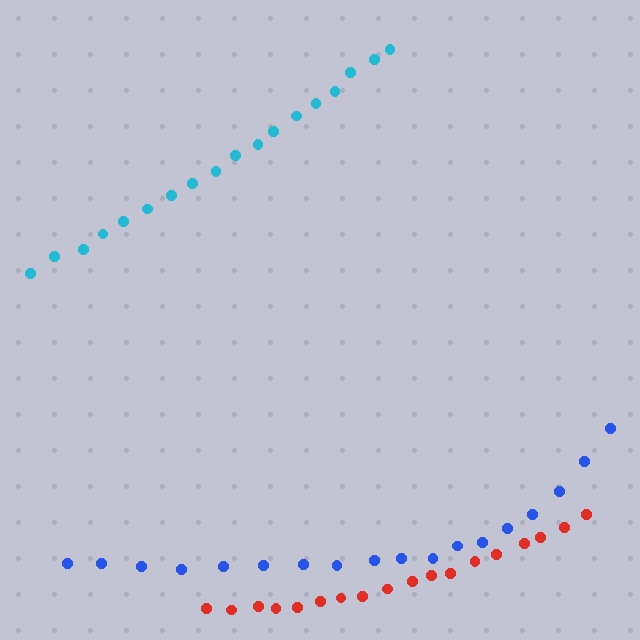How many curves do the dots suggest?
There are 3 distinct paths.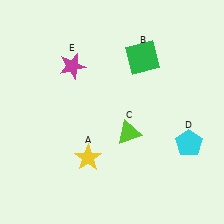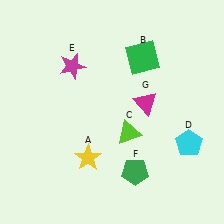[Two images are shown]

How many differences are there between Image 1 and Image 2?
There are 2 differences between the two images.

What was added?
A green pentagon (F), a magenta triangle (G) were added in Image 2.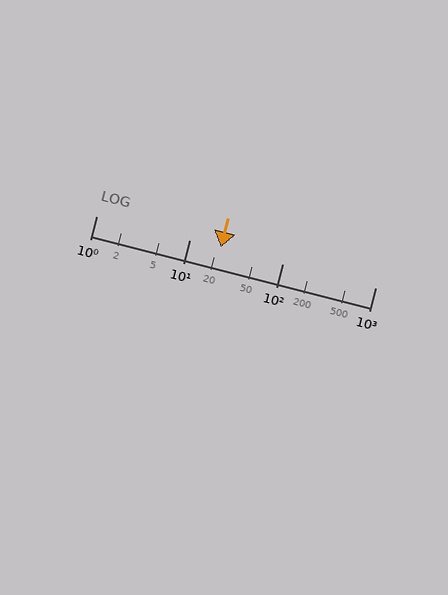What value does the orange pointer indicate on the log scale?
The pointer indicates approximately 22.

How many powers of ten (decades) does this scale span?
The scale spans 3 decades, from 1 to 1000.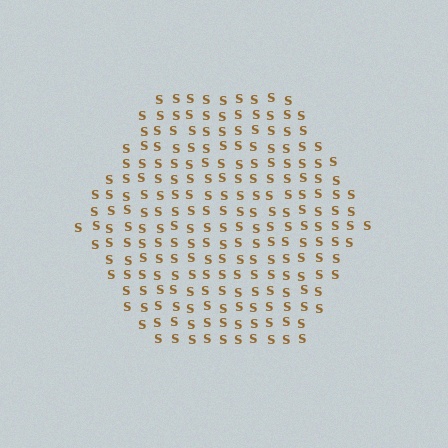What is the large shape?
The large shape is a hexagon.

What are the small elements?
The small elements are letter S's.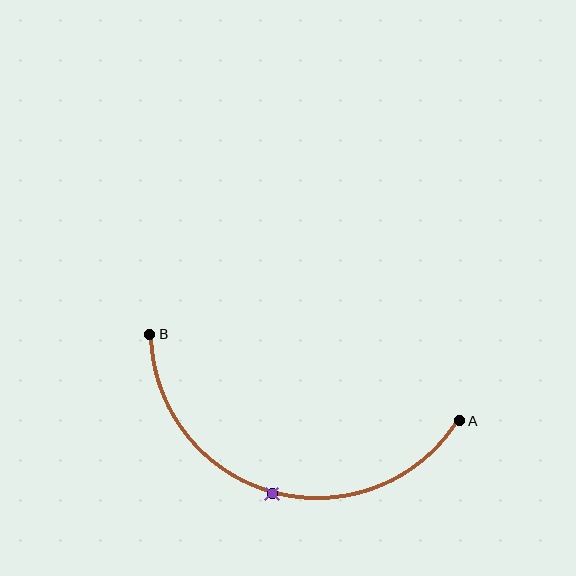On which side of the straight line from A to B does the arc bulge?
The arc bulges below the straight line connecting A and B.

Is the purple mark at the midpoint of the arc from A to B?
Yes. The purple mark lies on the arc at equal arc-length from both A and B — it is the arc midpoint.